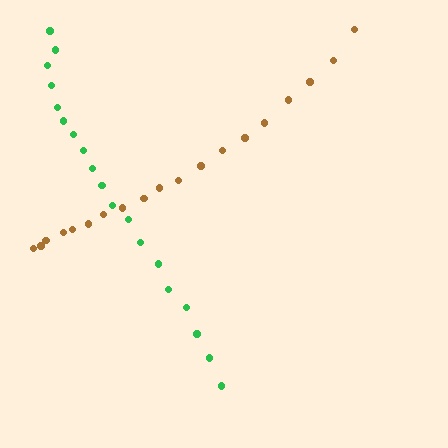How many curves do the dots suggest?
There are 2 distinct paths.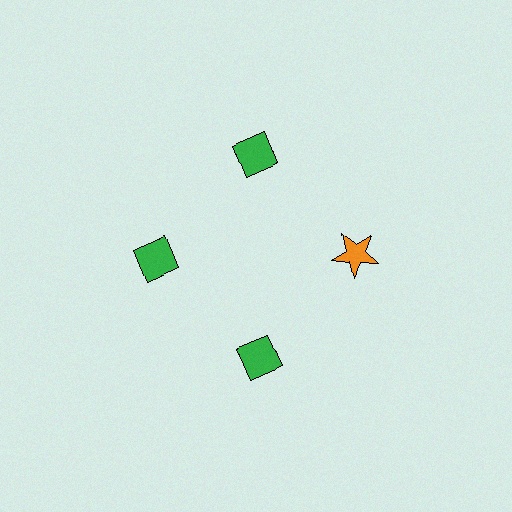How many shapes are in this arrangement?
There are 4 shapes arranged in a ring pattern.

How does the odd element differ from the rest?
It differs in both color (orange instead of green) and shape (star instead of diamond).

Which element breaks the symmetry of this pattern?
The orange star at roughly the 3 o'clock position breaks the symmetry. All other shapes are green diamonds.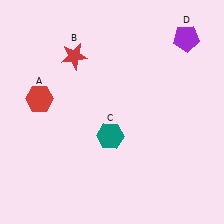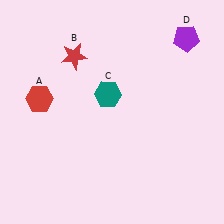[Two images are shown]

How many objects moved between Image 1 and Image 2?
1 object moved between the two images.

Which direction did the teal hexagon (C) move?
The teal hexagon (C) moved up.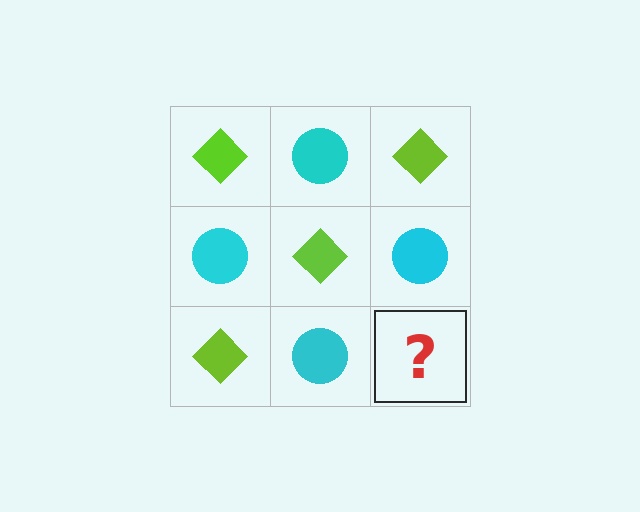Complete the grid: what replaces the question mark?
The question mark should be replaced with a lime diamond.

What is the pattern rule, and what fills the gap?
The rule is that it alternates lime diamond and cyan circle in a checkerboard pattern. The gap should be filled with a lime diamond.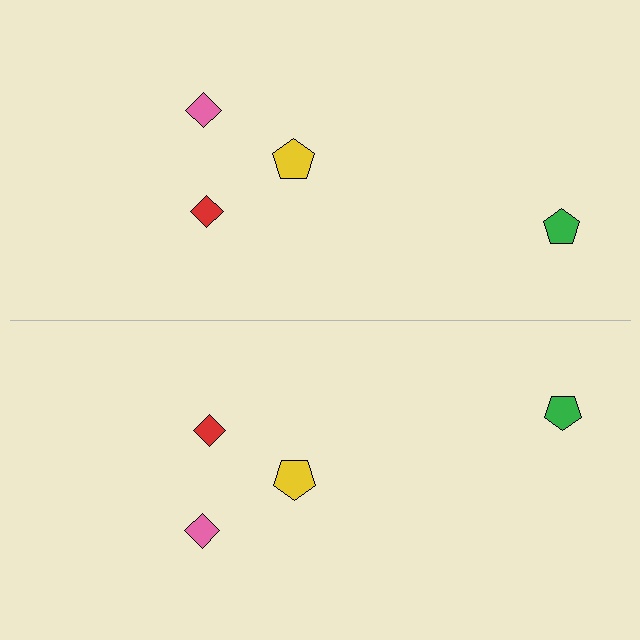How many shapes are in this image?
There are 8 shapes in this image.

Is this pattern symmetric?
Yes, this pattern has bilateral (reflection) symmetry.